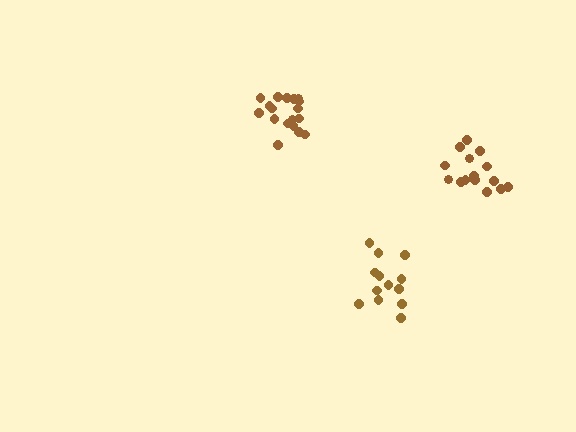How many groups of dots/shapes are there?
There are 3 groups.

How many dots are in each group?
Group 1: 15 dots, Group 2: 18 dots, Group 3: 13 dots (46 total).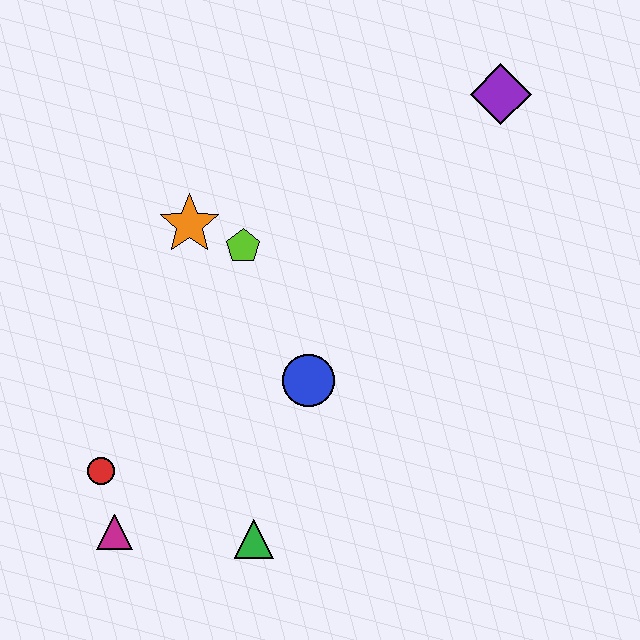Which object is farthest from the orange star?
The purple diamond is farthest from the orange star.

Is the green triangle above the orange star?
No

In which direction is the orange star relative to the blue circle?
The orange star is above the blue circle.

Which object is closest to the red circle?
The magenta triangle is closest to the red circle.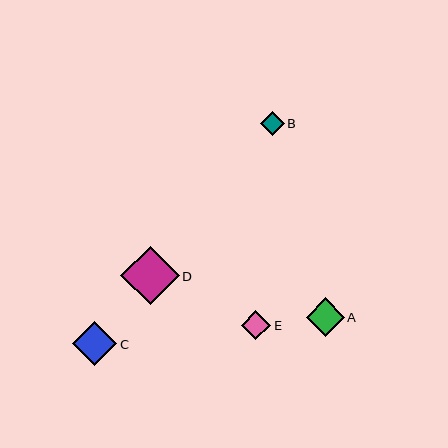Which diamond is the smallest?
Diamond B is the smallest with a size of approximately 24 pixels.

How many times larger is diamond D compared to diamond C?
Diamond D is approximately 1.3 times the size of diamond C.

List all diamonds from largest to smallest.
From largest to smallest: D, C, A, E, B.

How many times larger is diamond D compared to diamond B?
Diamond D is approximately 2.5 times the size of diamond B.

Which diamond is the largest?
Diamond D is the largest with a size of approximately 58 pixels.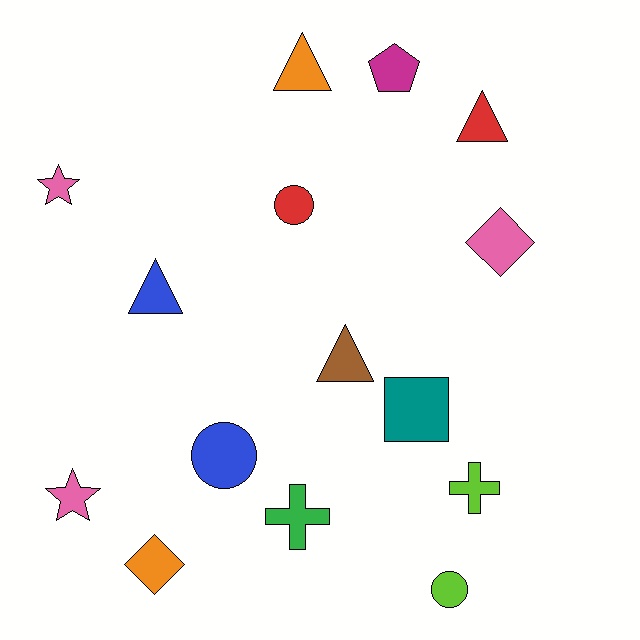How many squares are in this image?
There is 1 square.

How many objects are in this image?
There are 15 objects.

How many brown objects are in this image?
There is 1 brown object.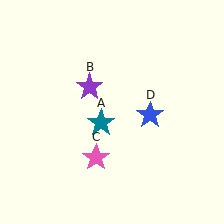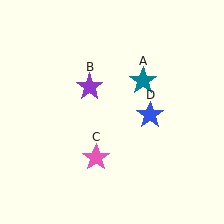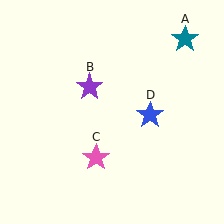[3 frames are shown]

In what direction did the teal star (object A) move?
The teal star (object A) moved up and to the right.